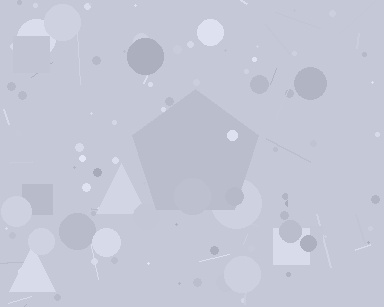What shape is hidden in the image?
A pentagon is hidden in the image.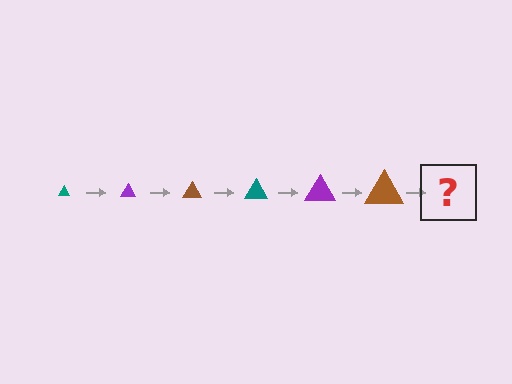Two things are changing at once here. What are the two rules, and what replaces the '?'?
The two rules are that the triangle grows larger each step and the color cycles through teal, purple, and brown. The '?' should be a teal triangle, larger than the previous one.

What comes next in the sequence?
The next element should be a teal triangle, larger than the previous one.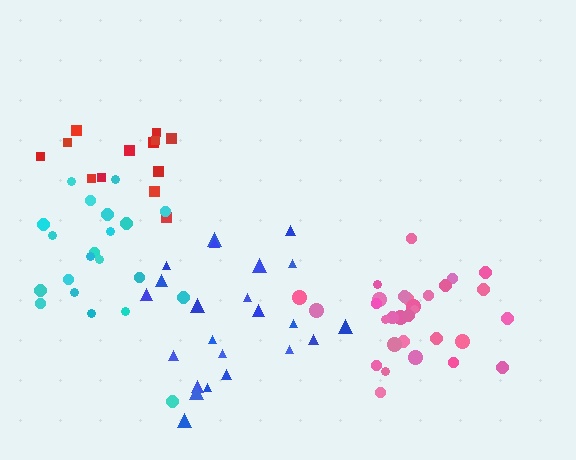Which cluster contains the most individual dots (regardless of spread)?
Pink (30).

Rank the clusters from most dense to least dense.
pink, cyan, red, blue.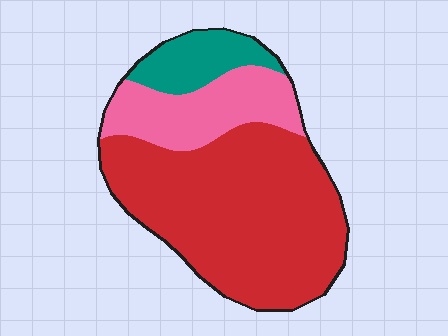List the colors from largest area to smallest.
From largest to smallest: red, pink, teal.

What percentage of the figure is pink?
Pink covers roughly 20% of the figure.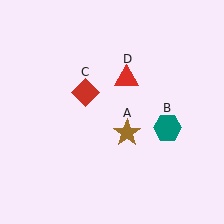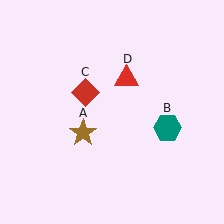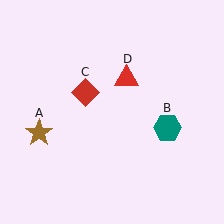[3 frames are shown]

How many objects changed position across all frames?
1 object changed position: brown star (object A).